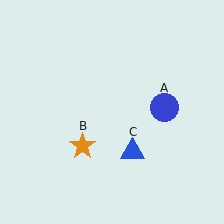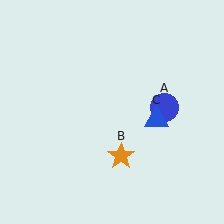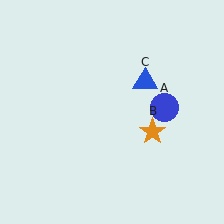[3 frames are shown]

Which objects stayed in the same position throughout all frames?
Blue circle (object A) remained stationary.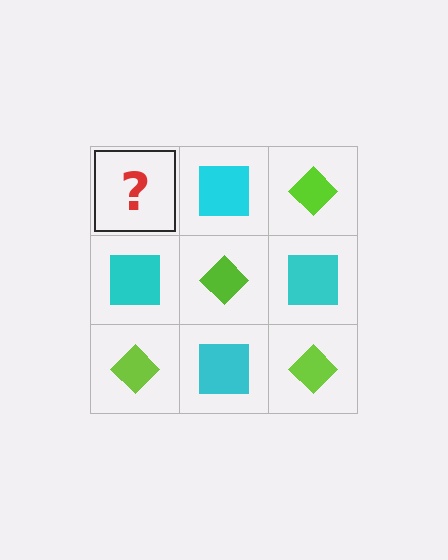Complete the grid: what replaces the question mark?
The question mark should be replaced with a lime diamond.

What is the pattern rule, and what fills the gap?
The rule is that it alternates lime diamond and cyan square in a checkerboard pattern. The gap should be filled with a lime diamond.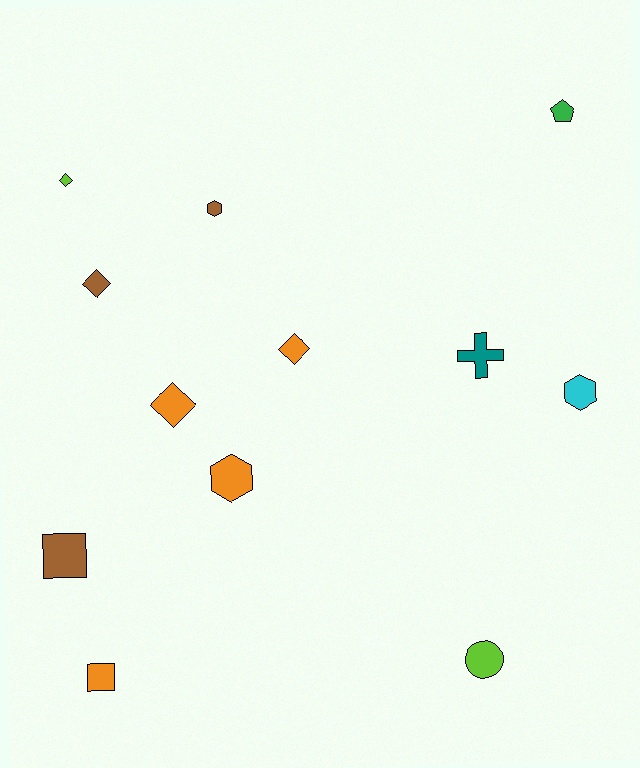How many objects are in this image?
There are 12 objects.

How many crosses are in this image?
There is 1 cross.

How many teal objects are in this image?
There is 1 teal object.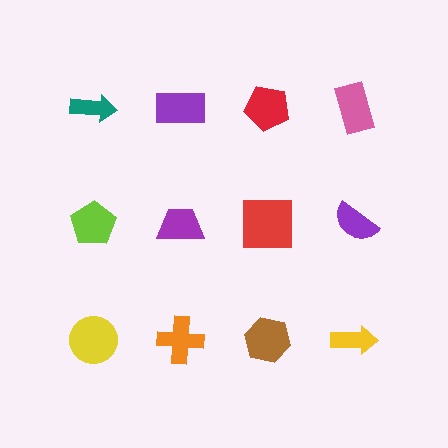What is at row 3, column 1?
A yellow circle.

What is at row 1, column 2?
A purple rectangle.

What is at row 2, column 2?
A purple trapezoid.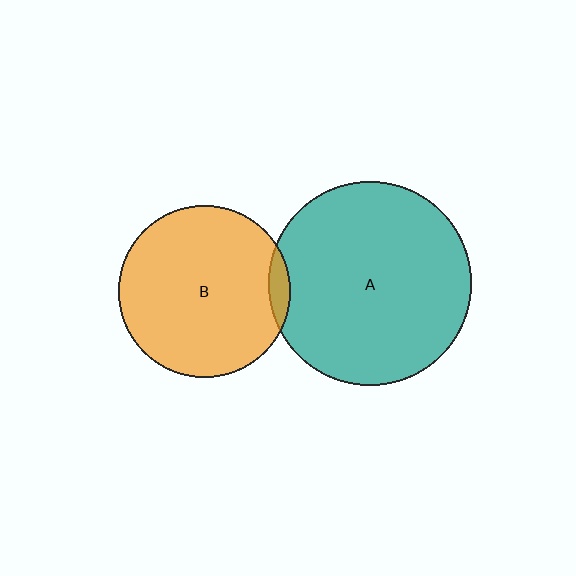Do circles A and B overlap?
Yes.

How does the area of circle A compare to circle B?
Approximately 1.4 times.